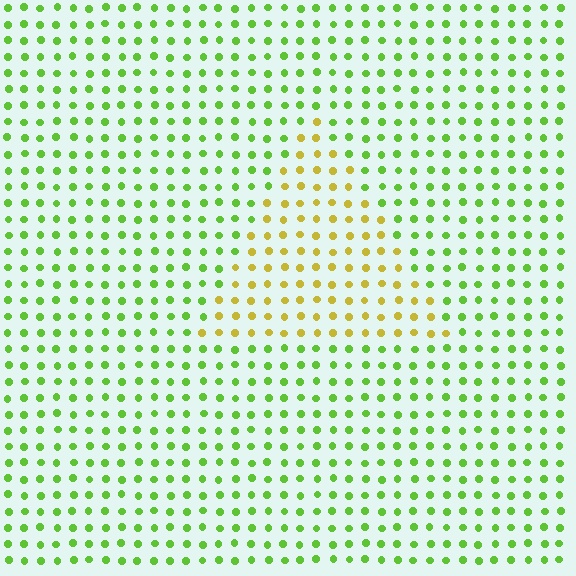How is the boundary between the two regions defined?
The boundary is defined purely by a slight shift in hue (about 49 degrees). Spacing, size, and orientation are identical on both sides.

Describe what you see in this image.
The image is filled with small lime elements in a uniform arrangement. A triangle-shaped region is visible where the elements are tinted to a slightly different hue, forming a subtle color boundary.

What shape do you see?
I see a triangle.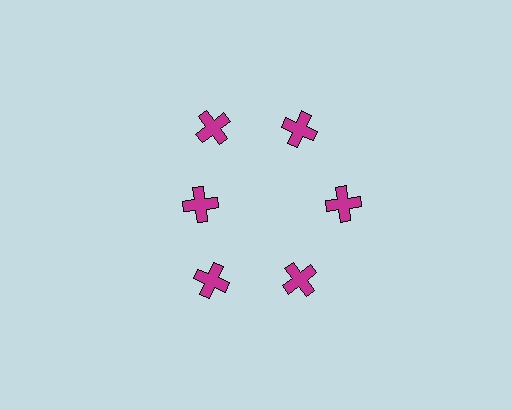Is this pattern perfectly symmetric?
No. The 6 magenta crosses are arranged in a ring, but one element near the 9 o'clock position is pulled inward toward the center, breaking the 6-fold rotational symmetry.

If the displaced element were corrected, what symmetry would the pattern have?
It would have 6-fold rotational symmetry — the pattern would map onto itself every 60 degrees.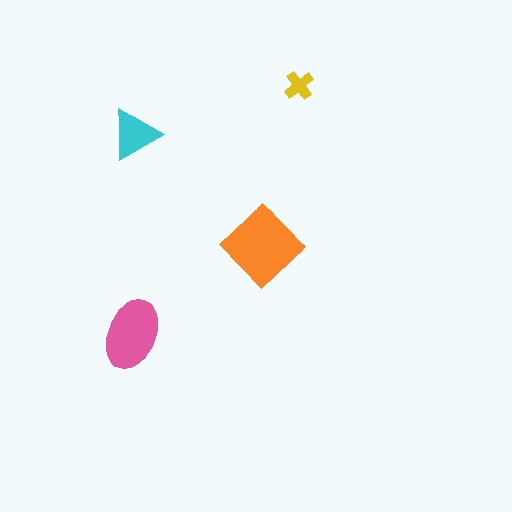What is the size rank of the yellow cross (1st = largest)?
4th.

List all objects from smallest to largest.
The yellow cross, the cyan triangle, the pink ellipse, the orange diamond.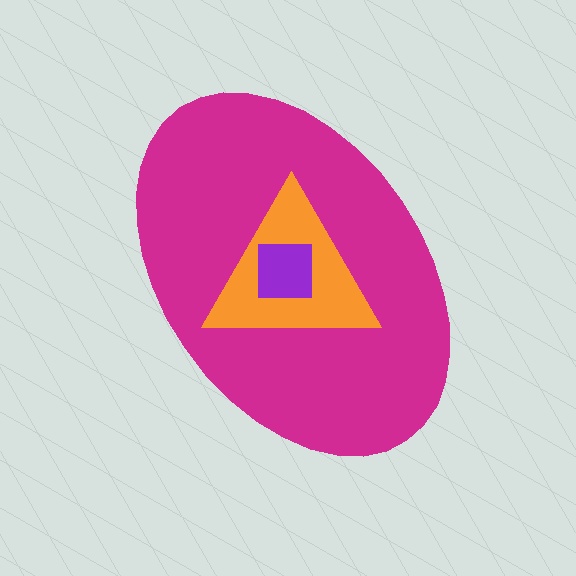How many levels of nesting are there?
3.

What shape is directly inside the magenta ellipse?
The orange triangle.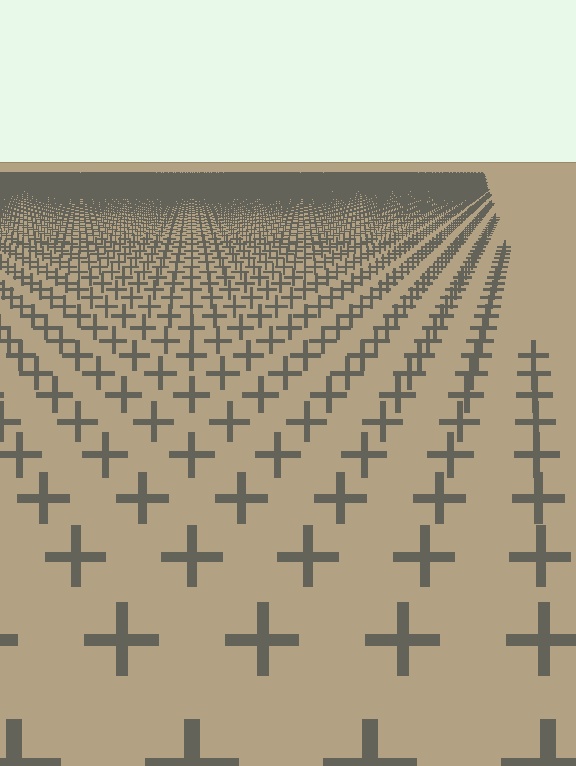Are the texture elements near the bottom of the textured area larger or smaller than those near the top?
Larger. Near the bottom, elements are closer to the viewer and appear at a bigger on-screen size.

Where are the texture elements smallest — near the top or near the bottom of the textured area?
Near the top.